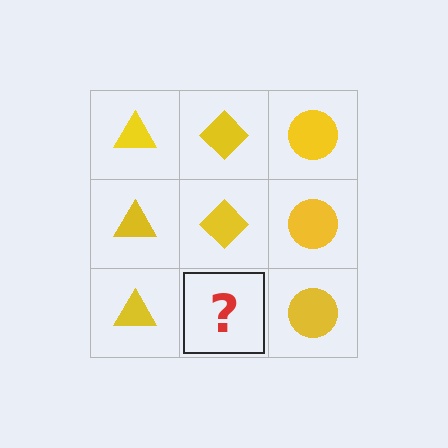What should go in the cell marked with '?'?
The missing cell should contain a yellow diamond.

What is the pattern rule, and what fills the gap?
The rule is that each column has a consistent shape. The gap should be filled with a yellow diamond.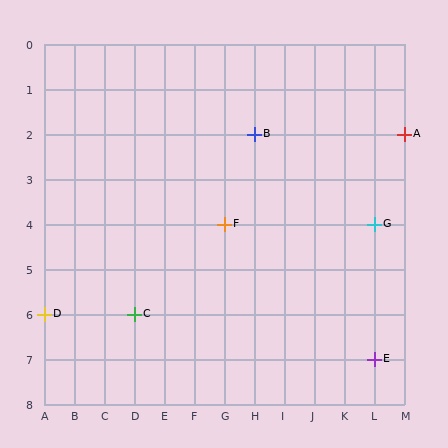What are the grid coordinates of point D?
Point D is at grid coordinates (A, 6).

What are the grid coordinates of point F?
Point F is at grid coordinates (G, 4).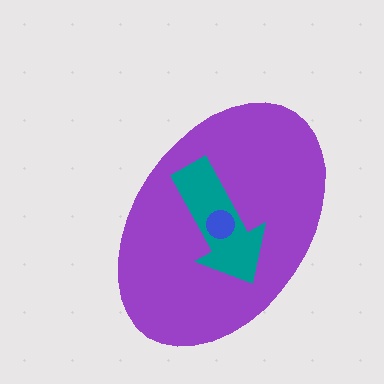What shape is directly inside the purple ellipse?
The teal arrow.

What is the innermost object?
The blue circle.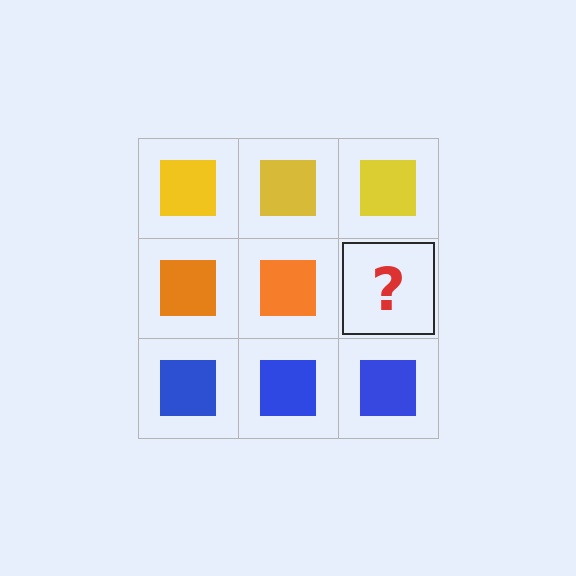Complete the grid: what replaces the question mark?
The question mark should be replaced with an orange square.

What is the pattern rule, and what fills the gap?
The rule is that each row has a consistent color. The gap should be filled with an orange square.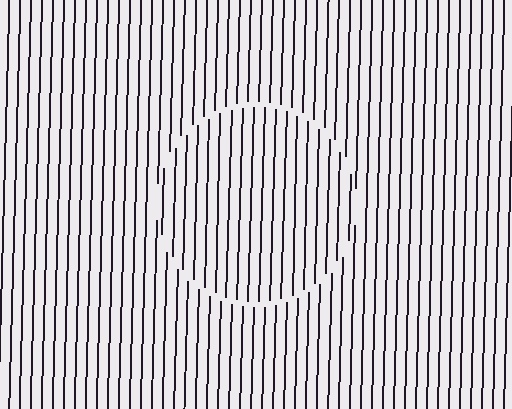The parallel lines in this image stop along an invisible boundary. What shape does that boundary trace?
An illusory circle. The interior of the shape contains the same grating, shifted by half a period — the contour is defined by the phase discontinuity where line-ends from the inner and outer gratings abut.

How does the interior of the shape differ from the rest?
The interior of the shape contains the same grating, shifted by half a period — the contour is defined by the phase discontinuity where line-ends from the inner and outer gratings abut.